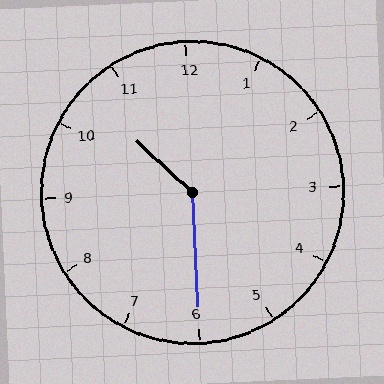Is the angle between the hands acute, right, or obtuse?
It is obtuse.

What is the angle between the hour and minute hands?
Approximately 135 degrees.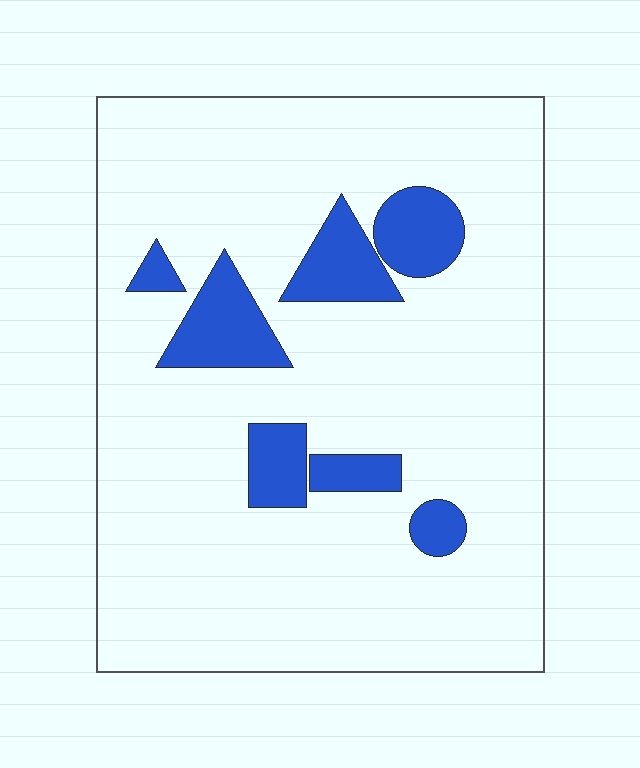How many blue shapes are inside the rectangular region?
7.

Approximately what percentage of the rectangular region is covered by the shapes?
Approximately 15%.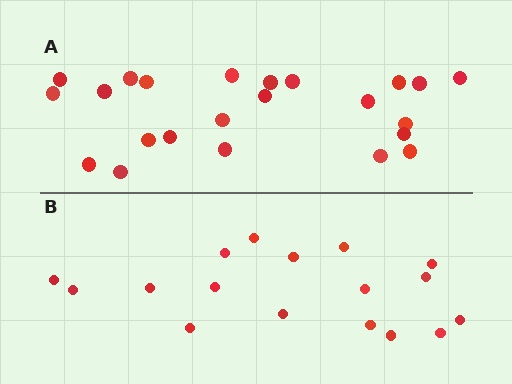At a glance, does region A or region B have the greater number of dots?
Region A (the top region) has more dots.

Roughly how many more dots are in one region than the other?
Region A has about 6 more dots than region B.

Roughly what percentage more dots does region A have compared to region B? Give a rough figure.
About 35% more.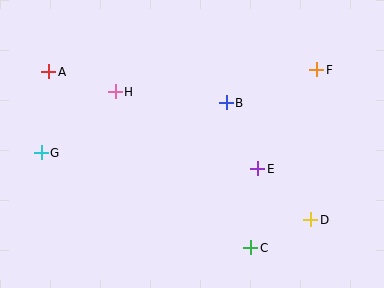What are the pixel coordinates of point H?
Point H is at (115, 92).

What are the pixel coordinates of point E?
Point E is at (258, 169).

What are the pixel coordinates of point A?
Point A is at (49, 72).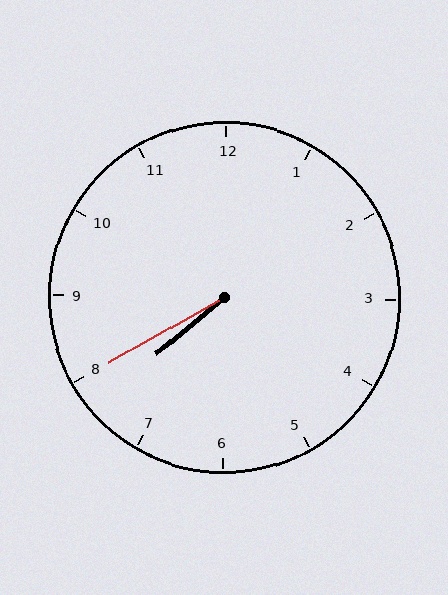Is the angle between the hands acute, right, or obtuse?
It is acute.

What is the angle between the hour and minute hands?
Approximately 10 degrees.